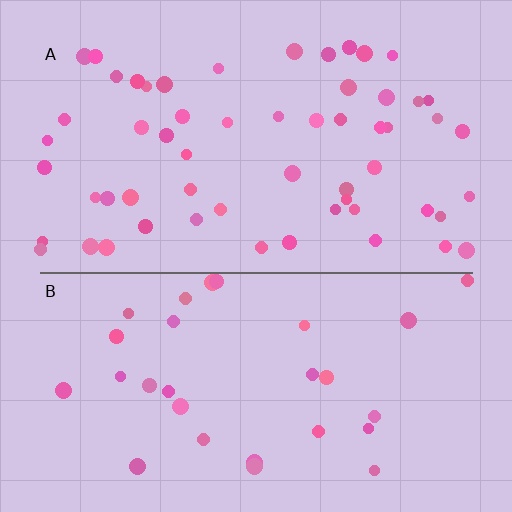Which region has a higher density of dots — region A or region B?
A (the top).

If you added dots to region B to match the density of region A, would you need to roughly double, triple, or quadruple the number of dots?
Approximately double.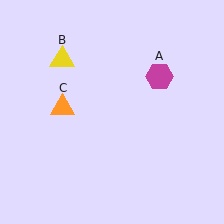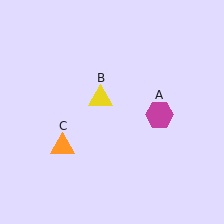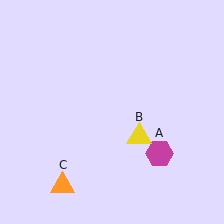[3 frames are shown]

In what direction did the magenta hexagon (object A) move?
The magenta hexagon (object A) moved down.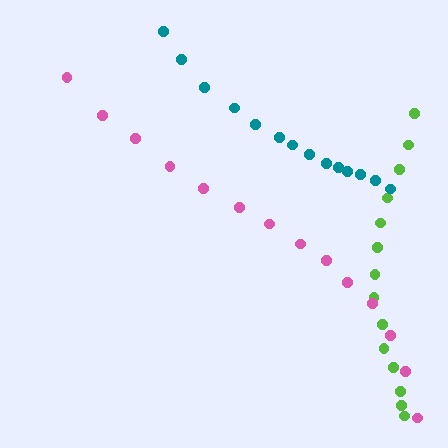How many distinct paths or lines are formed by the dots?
There are 3 distinct paths.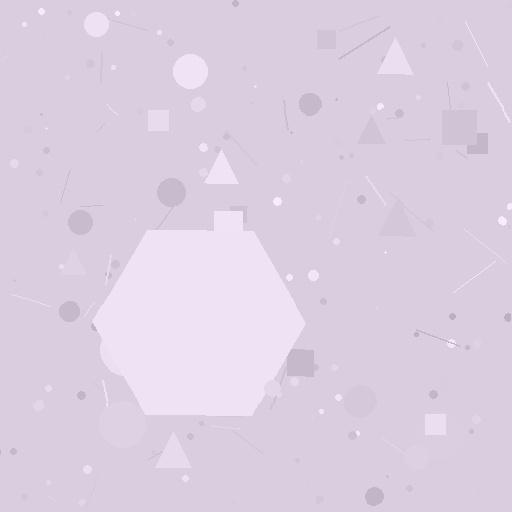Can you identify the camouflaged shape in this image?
The camouflaged shape is a hexagon.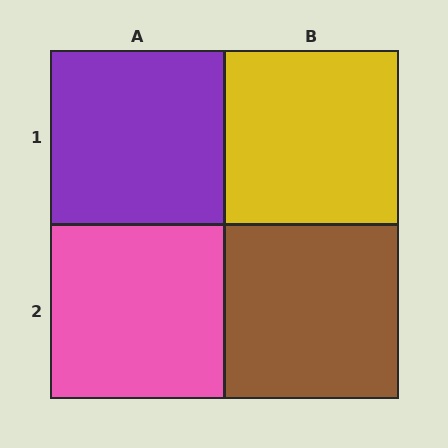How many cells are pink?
1 cell is pink.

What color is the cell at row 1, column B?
Yellow.